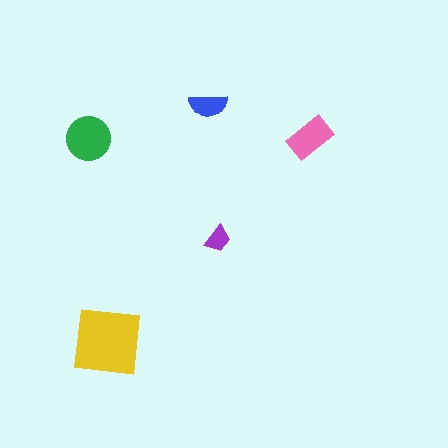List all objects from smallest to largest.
The purple trapezoid, the blue semicircle, the pink rectangle, the green circle, the yellow square.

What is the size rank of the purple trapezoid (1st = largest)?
5th.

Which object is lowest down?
The yellow square is bottommost.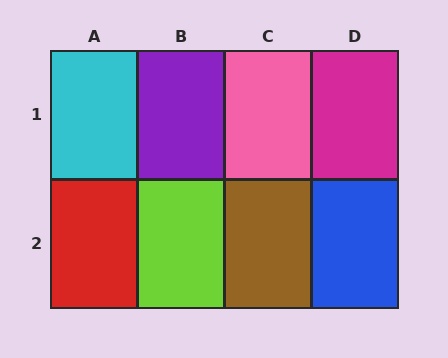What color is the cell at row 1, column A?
Cyan.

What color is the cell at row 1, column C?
Pink.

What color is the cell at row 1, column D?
Magenta.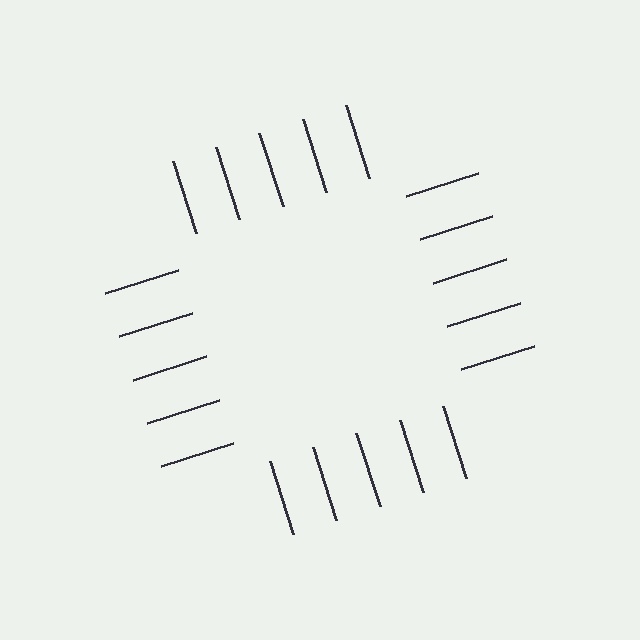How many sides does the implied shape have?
4 sides — the line-ends trace a square.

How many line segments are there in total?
20 — 5 along each of the 4 edges.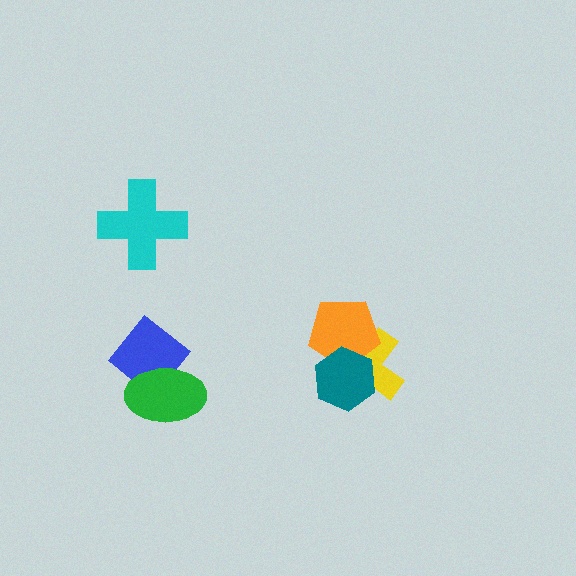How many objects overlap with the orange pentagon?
2 objects overlap with the orange pentagon.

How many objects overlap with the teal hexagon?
2 objects overlap with the teal hexagon.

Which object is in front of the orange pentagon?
The teal hexagon is in front of the orange pentagon.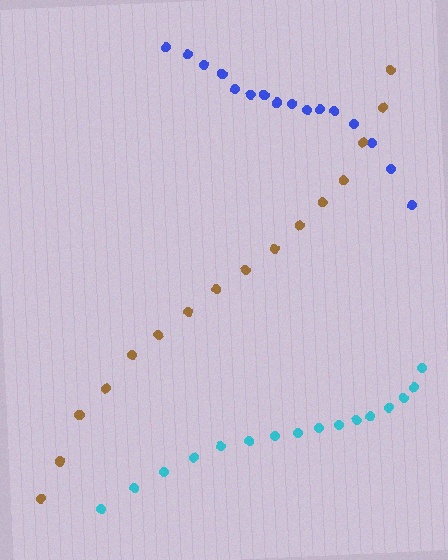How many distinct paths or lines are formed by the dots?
There are 3 distinct paths.